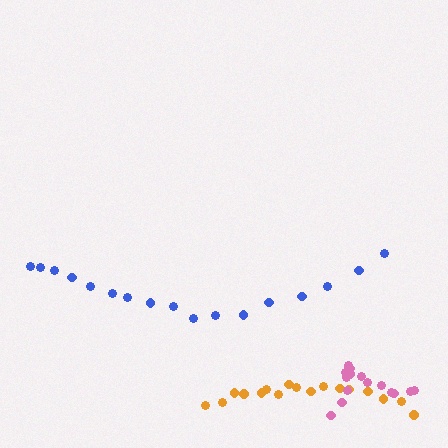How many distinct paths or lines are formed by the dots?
There are 3 distinct paths.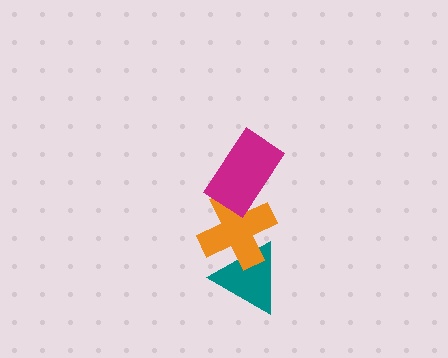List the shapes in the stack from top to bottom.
From top to bottom: the magenta rectangle, the orange cross, the teal triangle.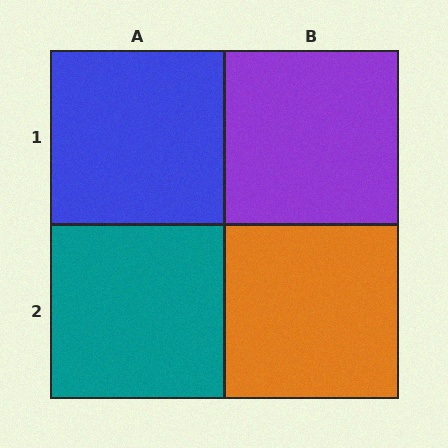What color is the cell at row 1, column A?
Blue.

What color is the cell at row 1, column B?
Purple.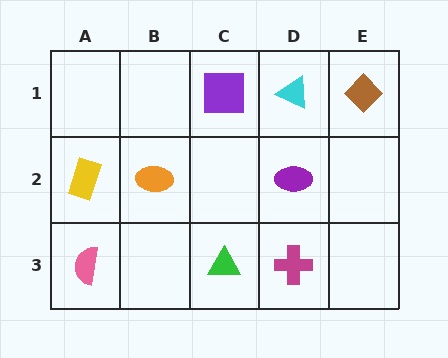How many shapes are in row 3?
3 shapes.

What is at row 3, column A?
A pink semicircle.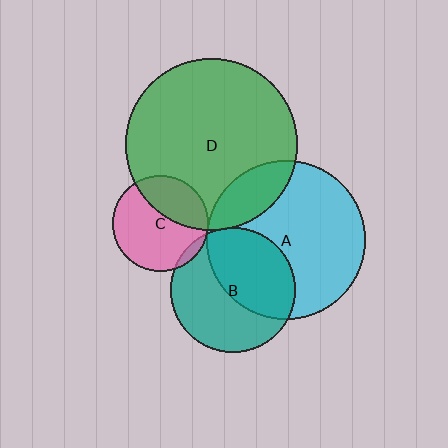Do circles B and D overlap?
Yes.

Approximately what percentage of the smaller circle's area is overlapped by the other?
Approximately 5%.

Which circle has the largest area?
Circle D (green).